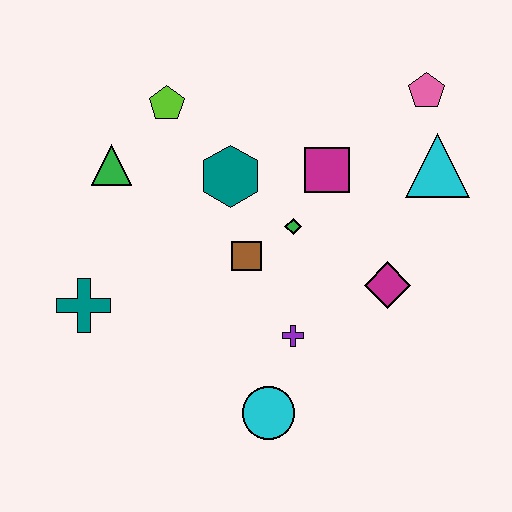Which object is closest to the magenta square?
The green diamond is closest to the magenta square.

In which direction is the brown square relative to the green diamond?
The brown square is to the left of the green diamond.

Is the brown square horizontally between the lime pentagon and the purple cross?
Yes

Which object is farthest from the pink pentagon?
The teal cross is farthest from the pink pentagon.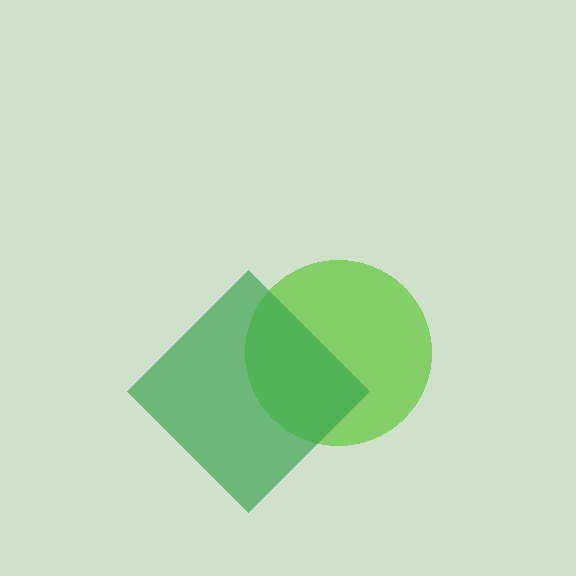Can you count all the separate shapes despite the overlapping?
Yes, there are 2 separate shapes.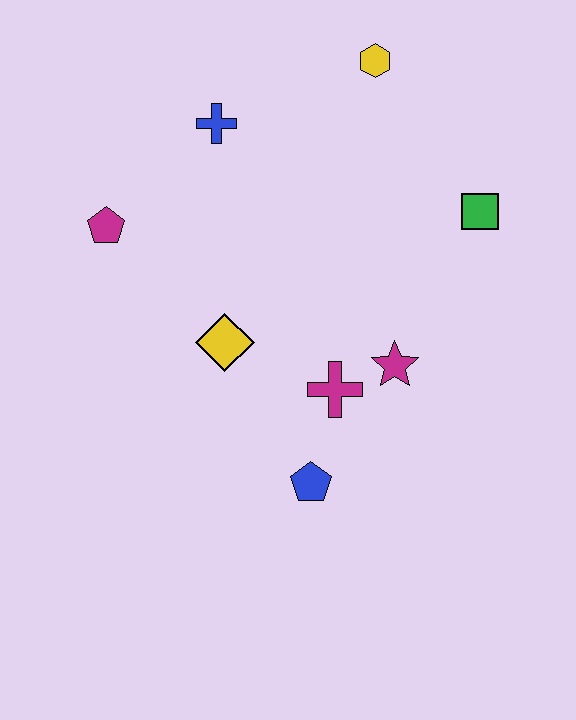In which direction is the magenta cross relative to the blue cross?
The magenta cross is below the blue cross.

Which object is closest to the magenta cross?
The magenta star is closest to the magenta cross.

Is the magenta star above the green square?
No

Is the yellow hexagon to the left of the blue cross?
No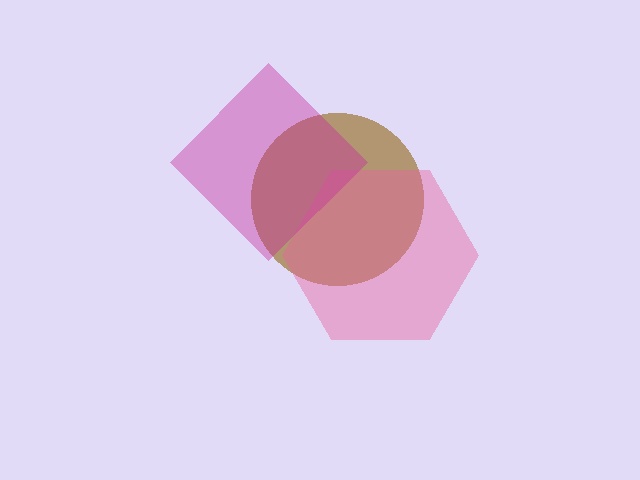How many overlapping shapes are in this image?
There are 3 overlapping shapes in the image.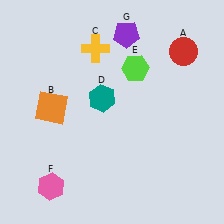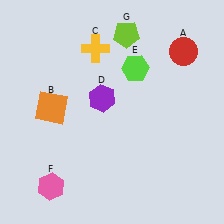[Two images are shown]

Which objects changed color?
D changed from teal to purple. G changed from purple to lime.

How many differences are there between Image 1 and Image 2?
There are 2 differences between the two images.